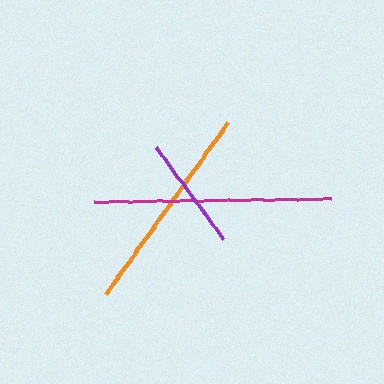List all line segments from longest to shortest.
From longest to shortest: magenta, orange, purple.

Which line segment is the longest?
The magenta line is the longest at approximately 237 pixels.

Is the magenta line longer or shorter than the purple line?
The magenta line is longer than the purple line.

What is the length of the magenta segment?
The magenta segment is approximately 237 pixels long.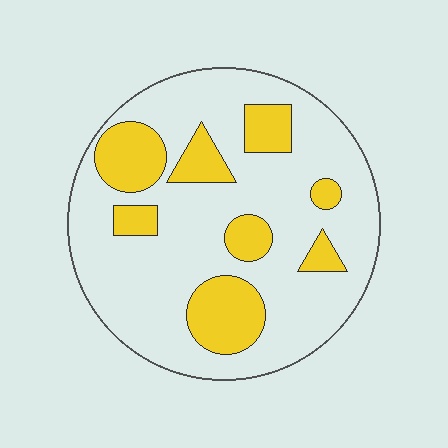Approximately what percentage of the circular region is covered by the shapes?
Approximately 25%.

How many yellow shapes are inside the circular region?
8.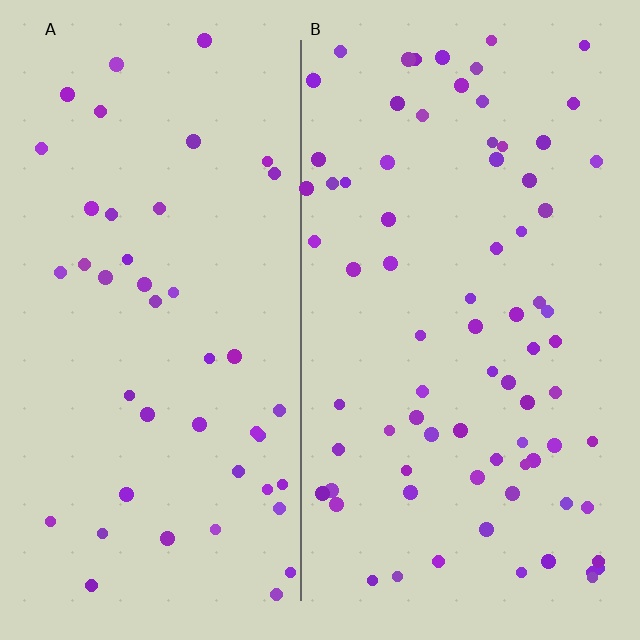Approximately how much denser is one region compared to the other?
Approximately 1.7× — region B over region A.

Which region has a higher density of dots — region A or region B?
B (the right).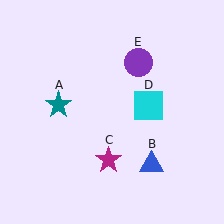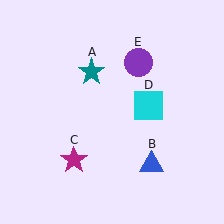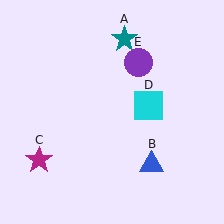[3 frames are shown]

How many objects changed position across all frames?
2 objects changed position: teal star (object A), magenta star (object C).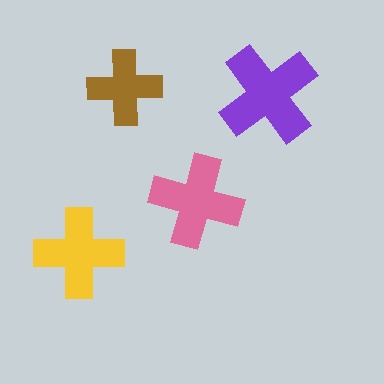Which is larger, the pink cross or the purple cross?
The purple one.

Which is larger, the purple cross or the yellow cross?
The purple one.